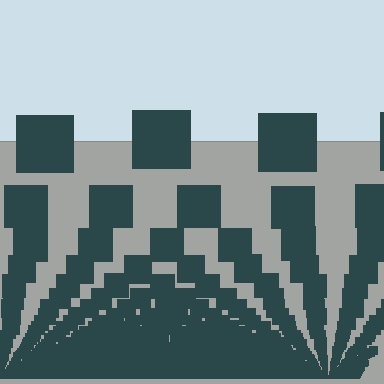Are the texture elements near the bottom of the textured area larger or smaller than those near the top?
Smaller. The gradient is inverted — elements near the bottom are smaller and denser.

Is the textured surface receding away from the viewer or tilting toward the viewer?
The surface appears to tilt toward the viewer. Texture elements get larger and sparser toward the top.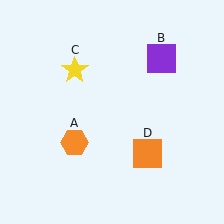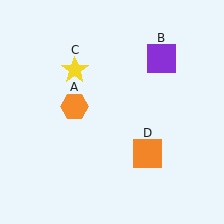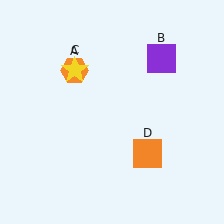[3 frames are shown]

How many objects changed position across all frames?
1 object changed position: orange hexagon (object A).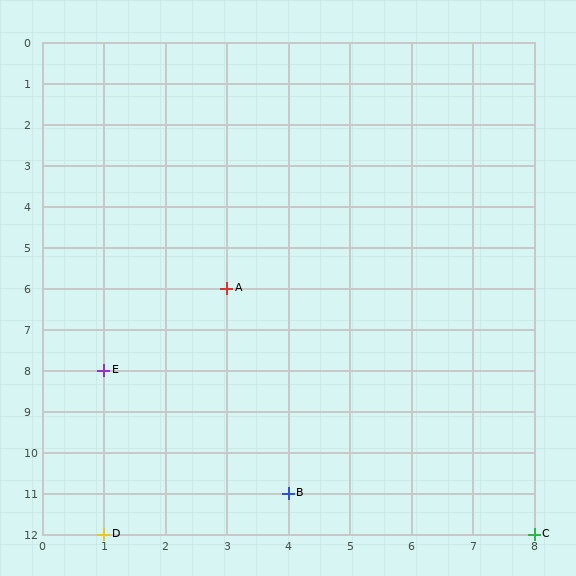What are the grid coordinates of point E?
Point E is at grid coordinates (1, 8).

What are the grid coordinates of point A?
Point A is at grid coordinates (3, 6).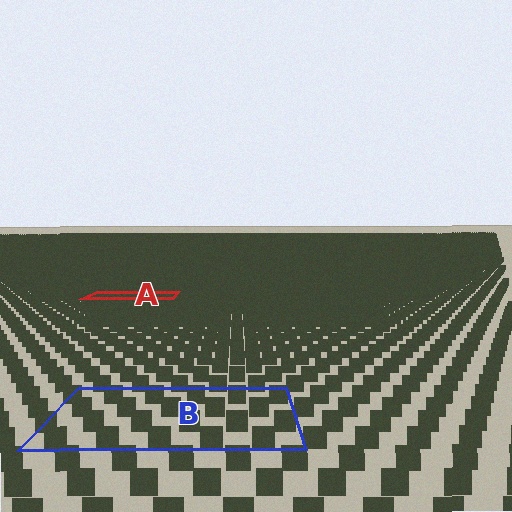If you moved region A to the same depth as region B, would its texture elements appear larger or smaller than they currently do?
They would appear larger. At a closer depth, the same texture elements are projected at a bigger on-screen size.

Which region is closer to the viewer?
Region B is closer. The texture elements there are larger and more spread out.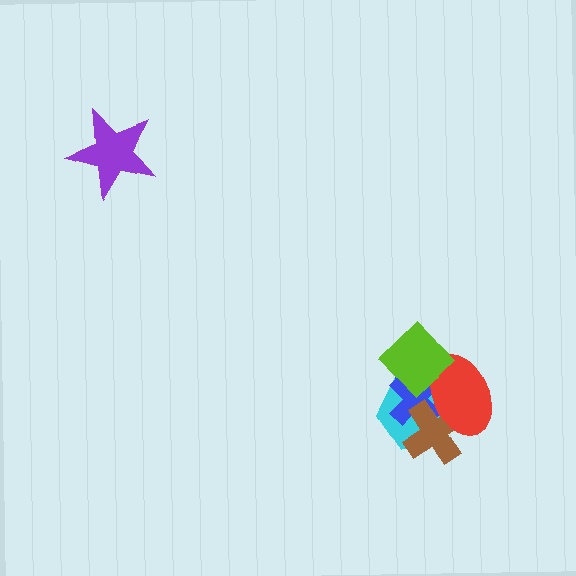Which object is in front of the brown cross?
The red ellipse is in front of the brown cross.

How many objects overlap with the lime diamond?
3 objects overlap with the lime diamond.